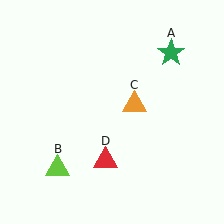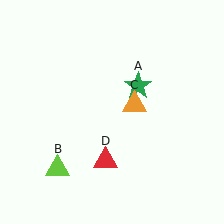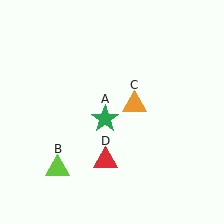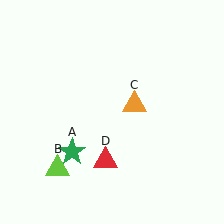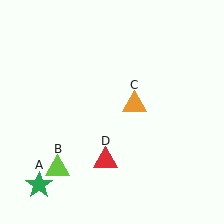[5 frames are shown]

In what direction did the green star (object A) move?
The green star (object A) moved down and to the left.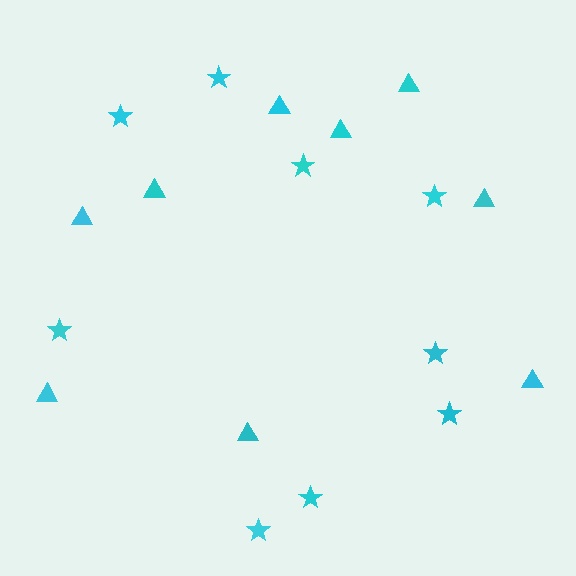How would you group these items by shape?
There are 2 groups: one group of triangles (9) and one group of stars (9).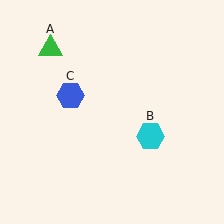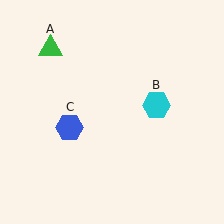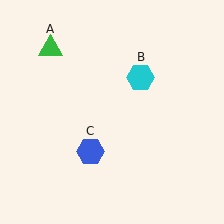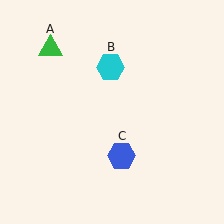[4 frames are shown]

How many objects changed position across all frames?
2 objects changed position: cyan hexagon (object B), blue hexagon (object C).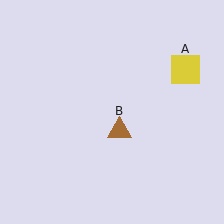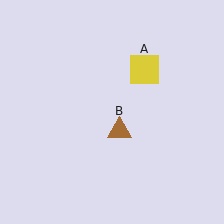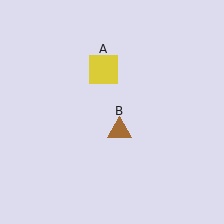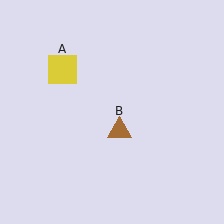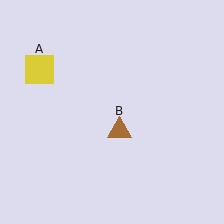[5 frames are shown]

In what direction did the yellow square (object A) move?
The yellow square (object A) moved left.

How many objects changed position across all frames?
1 object changed position: yellow square (object A).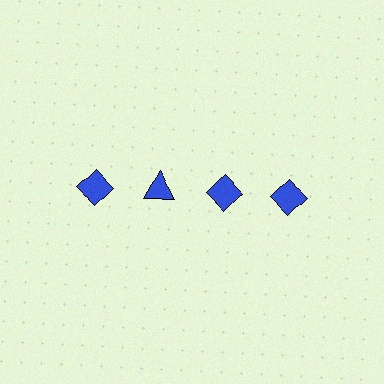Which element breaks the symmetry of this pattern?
The blue triangle in the top row, second from left column breaks the symmetry. All other shapes are blue diamonds.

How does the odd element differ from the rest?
It has a different shape: triangle instead of diamond.